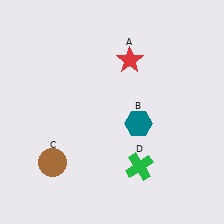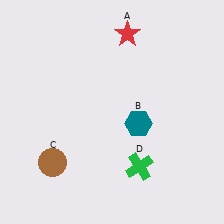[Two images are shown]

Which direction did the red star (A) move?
The red star (A) moved up.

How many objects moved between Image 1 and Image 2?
1 object moved between the two images.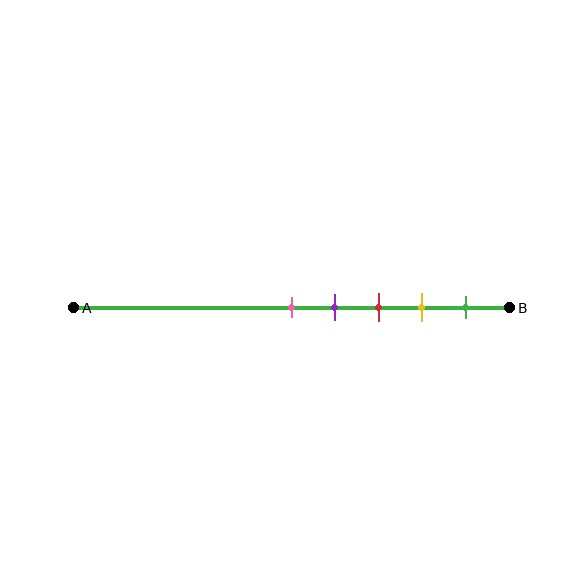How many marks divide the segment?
There are 5 marks dividing the segment.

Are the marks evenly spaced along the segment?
Yes, the marks are approximately evenly spaced.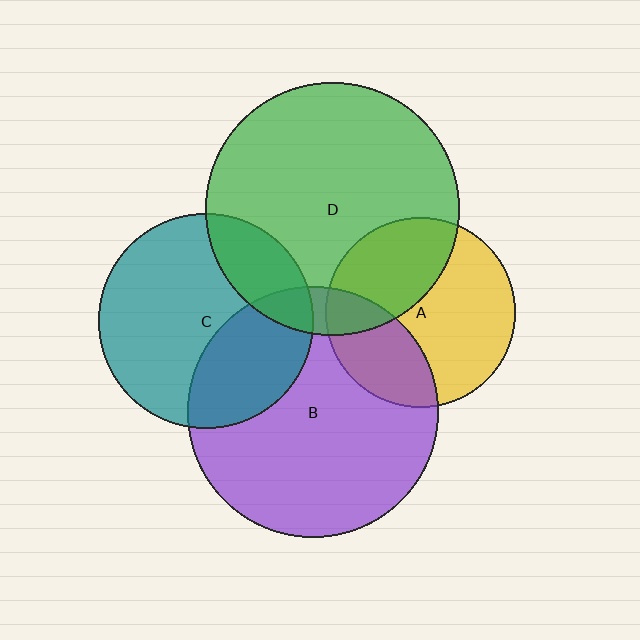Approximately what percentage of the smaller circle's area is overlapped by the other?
Approximately 20%.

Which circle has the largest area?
Circle D (green).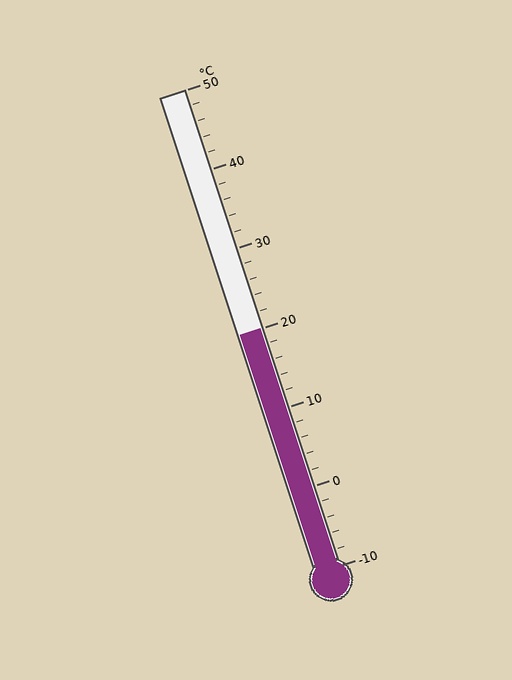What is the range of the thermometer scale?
The thermometer scale ranges from -10°C to 50°C.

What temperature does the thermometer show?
The thermometer shows approximately 20°C.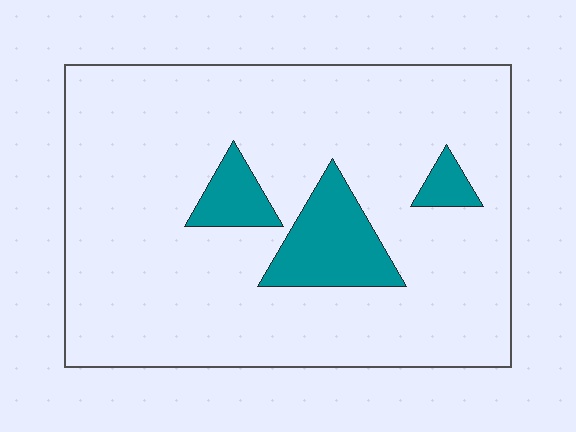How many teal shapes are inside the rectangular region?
3.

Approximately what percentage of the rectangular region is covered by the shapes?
Approximately 10%.